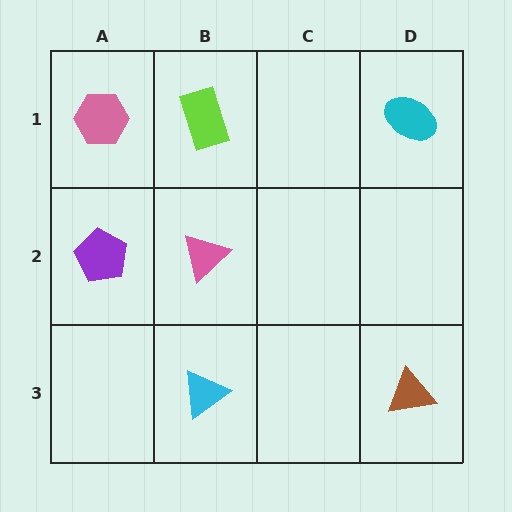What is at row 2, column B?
A pink triangle.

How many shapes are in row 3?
2 shapes.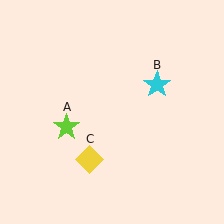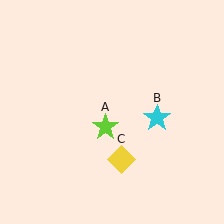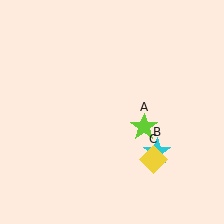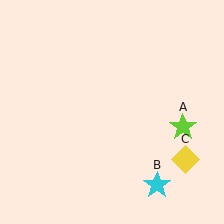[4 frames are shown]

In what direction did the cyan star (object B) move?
The cyan star (object B) moved down.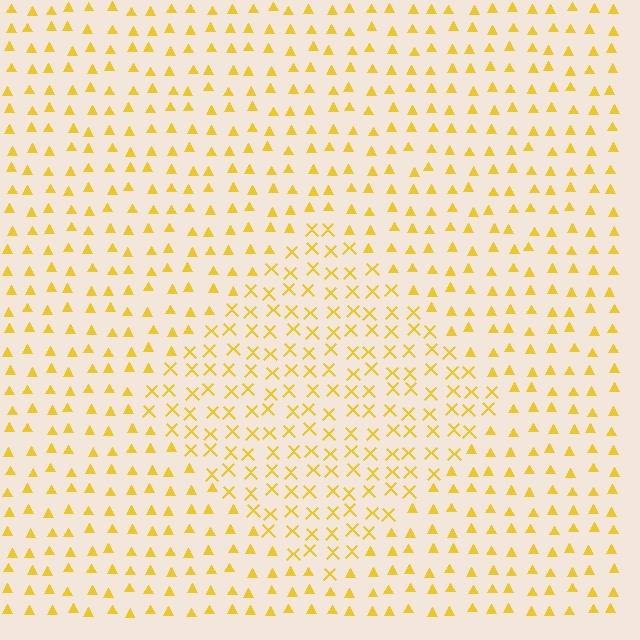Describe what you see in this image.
The image is filled with small yellow elements arranged in a uniform grid. A diamond-shaped region contains X marks, while the surrounding area contains triangles. The boundary is defined purely by the change in element shape.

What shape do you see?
I see a diamond.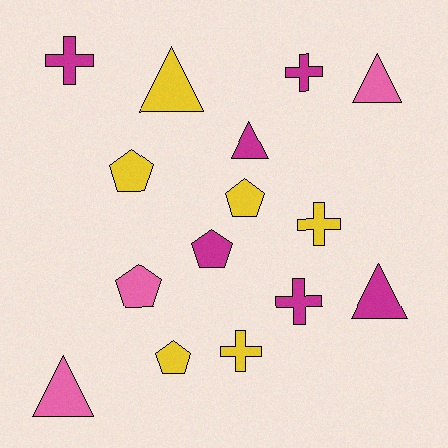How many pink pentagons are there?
There is 1 pink pentagon.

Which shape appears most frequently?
Triangle, with 5 objects.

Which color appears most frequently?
Magenta, with 6 objects.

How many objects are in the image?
There are 15 objects.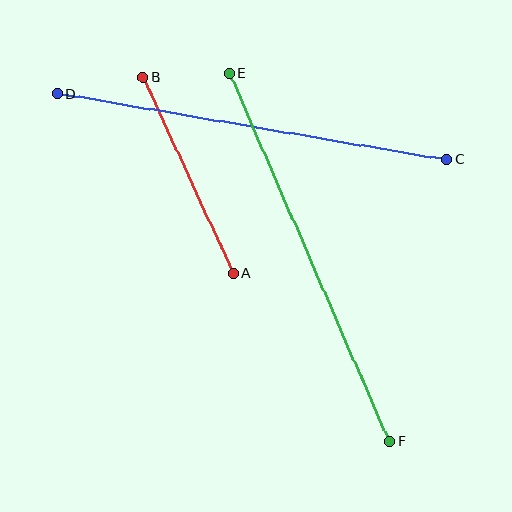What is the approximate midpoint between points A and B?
The midpoint is at approximately (188, 176) pixels.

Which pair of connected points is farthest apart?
Points E and F are farthest apart.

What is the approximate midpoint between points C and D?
The midpoint is at approximately (252, 127) pixels.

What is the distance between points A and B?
The distance is approximately 216 pixels.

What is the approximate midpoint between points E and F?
The midpoint is at approximately (310, 258) pixels.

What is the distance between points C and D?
The distance is approximately 395 pixels.